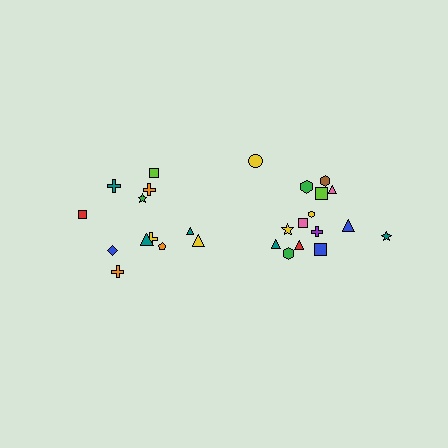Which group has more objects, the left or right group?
The right group.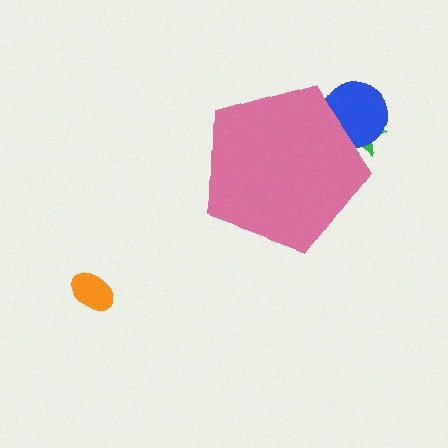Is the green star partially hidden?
Yes, the green star is partially hidden behind the pink pentagon.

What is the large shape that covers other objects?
A pink pentagon.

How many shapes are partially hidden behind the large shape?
2 shapes are partially hidden.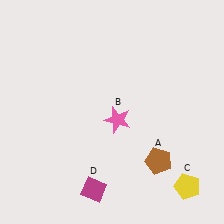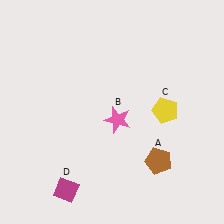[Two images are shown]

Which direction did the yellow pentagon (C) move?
The yellow pentagon (C) moved up.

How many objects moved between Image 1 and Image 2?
2 objects moved between the two images.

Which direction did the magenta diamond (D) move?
The magenta diamond (D) moved left.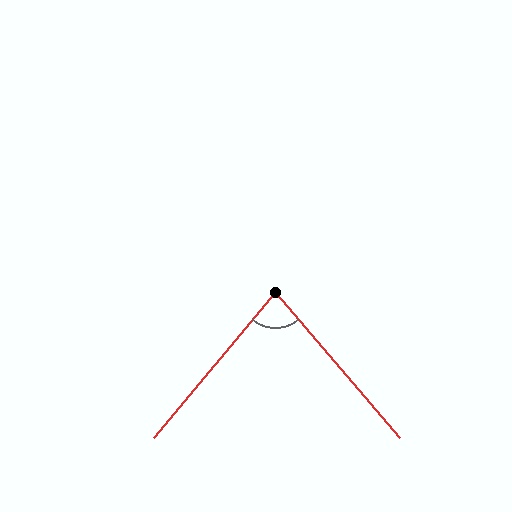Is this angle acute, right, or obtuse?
It is acute.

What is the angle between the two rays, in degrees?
Approximately 81 degrees.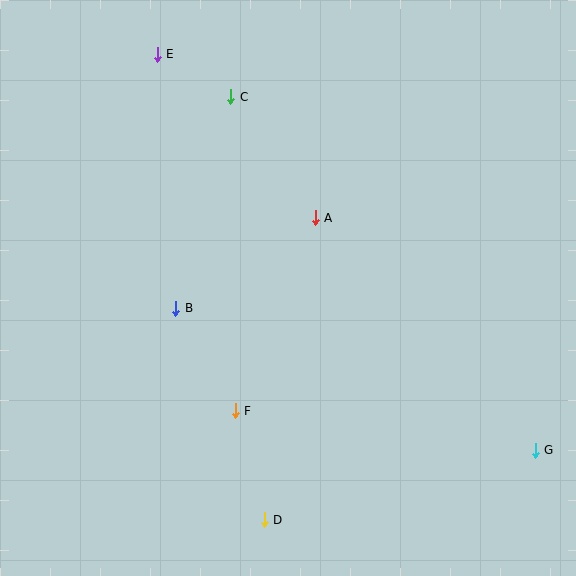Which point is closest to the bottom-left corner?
Point D is closest to the bottom-left corner.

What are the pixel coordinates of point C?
Point C is at (230, 97).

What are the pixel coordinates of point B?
Point B is at (176, 308).